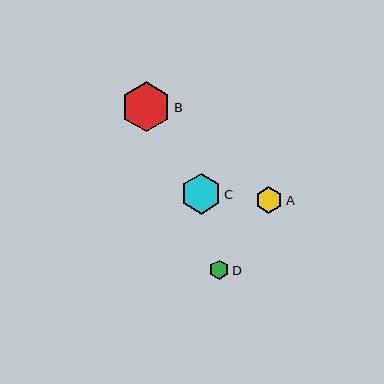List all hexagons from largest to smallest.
From largest to smallest: B, C, A, D.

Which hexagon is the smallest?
Hexagon D is the smallest with a size of approximately 19 pixels.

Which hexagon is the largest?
Hexagon B is the largest with a size of approximately 50 pixels.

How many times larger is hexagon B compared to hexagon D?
Hexagon B is approximately 2.6 times the size of hexagon D.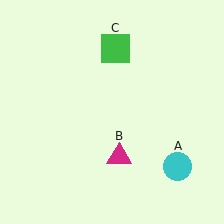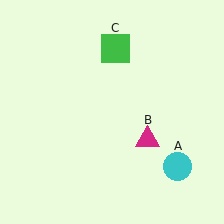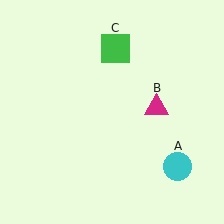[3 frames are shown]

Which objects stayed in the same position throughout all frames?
Cyan circle (object A) and green square (object C) remained stationary.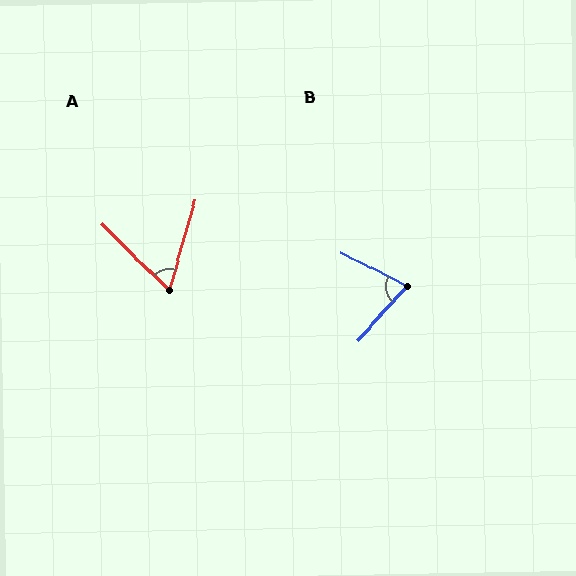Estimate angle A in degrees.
Approximately 61 degrees.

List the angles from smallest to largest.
A (61°), B (75°).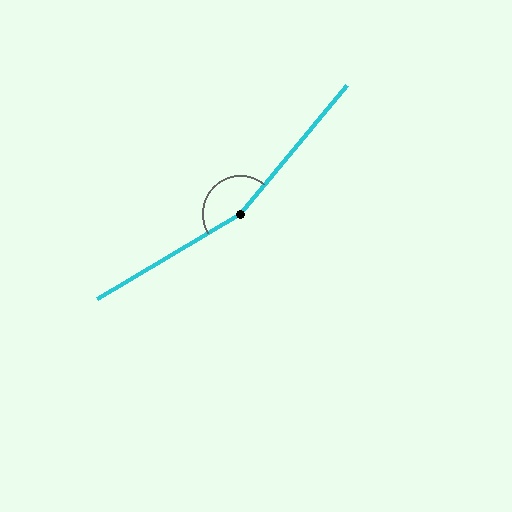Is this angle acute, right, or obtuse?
It is obtuse.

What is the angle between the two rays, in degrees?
Approximately 161 degrees.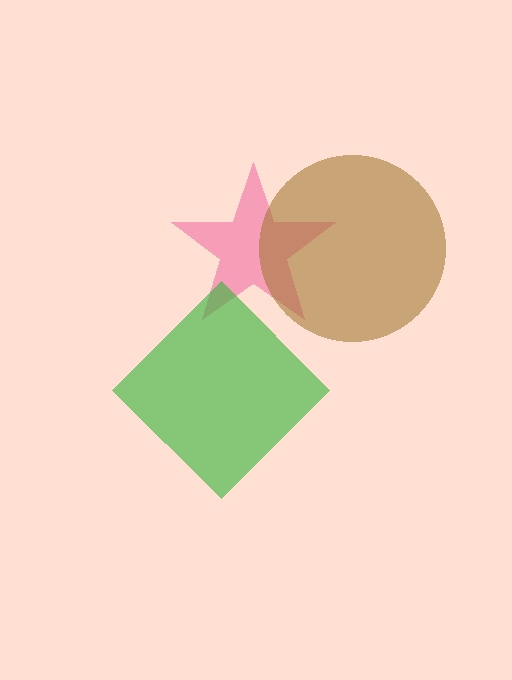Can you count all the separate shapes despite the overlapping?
Yes, there are 3 separate shapes.